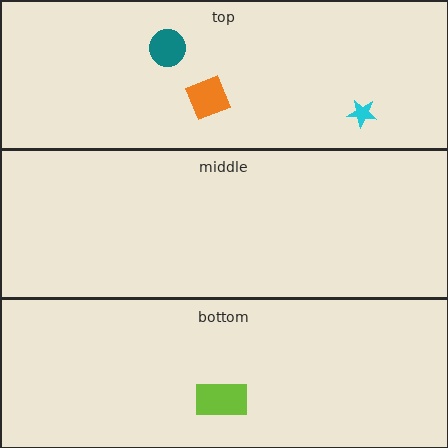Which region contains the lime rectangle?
The bottom region.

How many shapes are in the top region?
3.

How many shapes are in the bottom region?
1.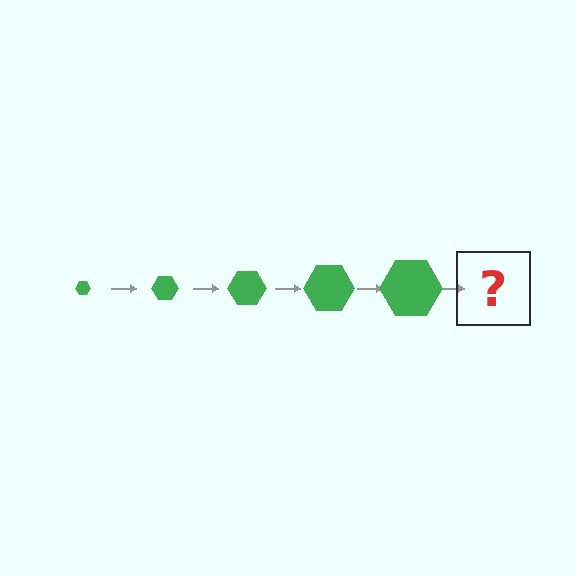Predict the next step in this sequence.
The next step is a green hexagon, larger than the previous one.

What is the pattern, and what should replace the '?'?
The pattern is that the hexagon gets progressively larger each step. The '?' should be a green hexagon, larger than the previous one.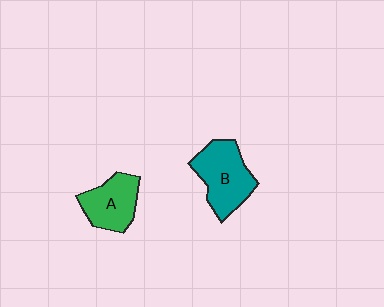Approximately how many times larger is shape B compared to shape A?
Approximately 1.3 times.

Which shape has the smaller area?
Shape A (green).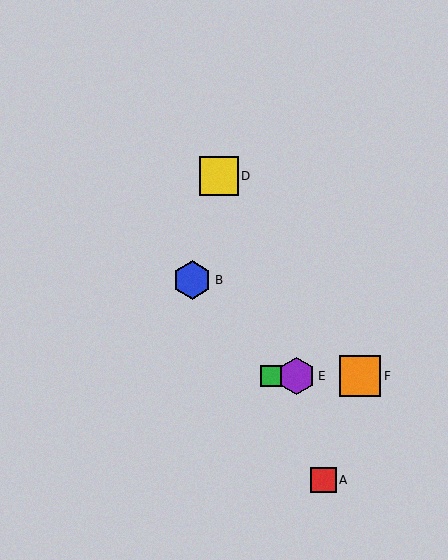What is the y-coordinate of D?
Object D is at y≈176.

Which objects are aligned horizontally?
Objects C, E, F are aligned horizontally.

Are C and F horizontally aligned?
Yes, both are at y≈376.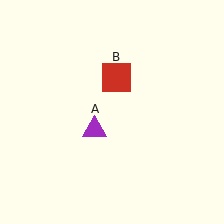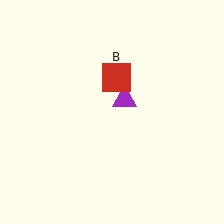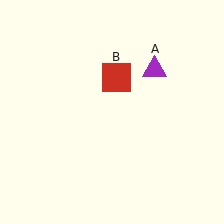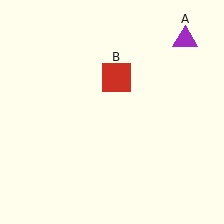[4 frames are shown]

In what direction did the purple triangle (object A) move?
The purple triangle (object A) moved up and to the right.